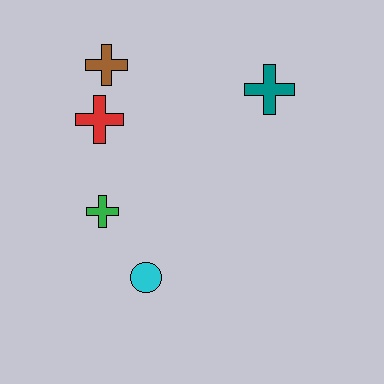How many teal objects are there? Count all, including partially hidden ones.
There is 1 teal object.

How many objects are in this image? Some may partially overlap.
There are 5 objects.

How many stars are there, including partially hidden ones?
There are no stars.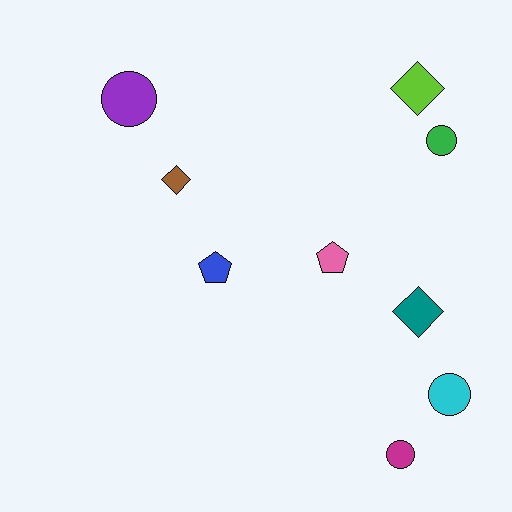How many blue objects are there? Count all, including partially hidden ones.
There is 1 blue object.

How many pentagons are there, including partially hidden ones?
There are 2 pentagons.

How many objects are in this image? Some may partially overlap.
There are 9 objects.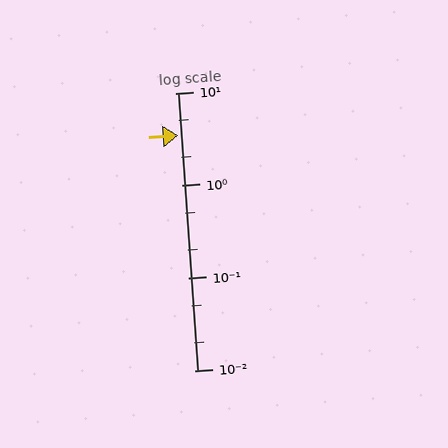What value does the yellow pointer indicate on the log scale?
The pointer indicates approximately 3.5.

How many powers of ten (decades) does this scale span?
The scale spans 3 decades, from 0.01 to 10.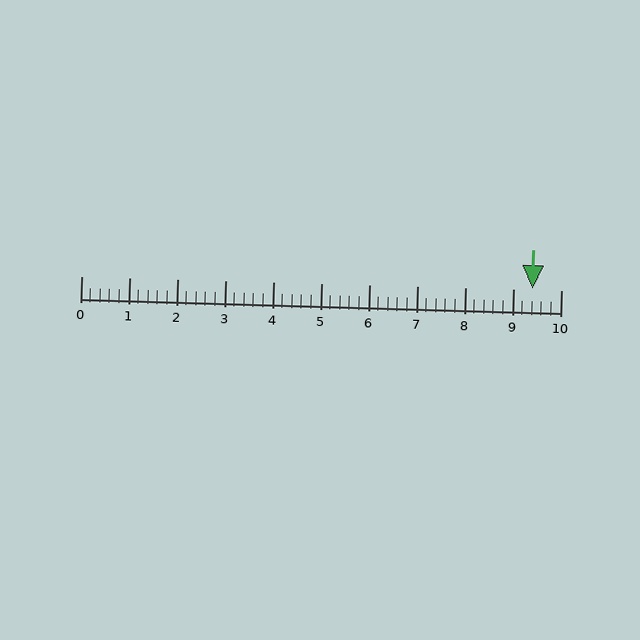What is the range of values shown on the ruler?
The ruler shows values from 0 to 10.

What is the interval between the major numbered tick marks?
The major tick marks are spaced 1 units apart.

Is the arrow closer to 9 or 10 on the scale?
The arrow is closer to 9.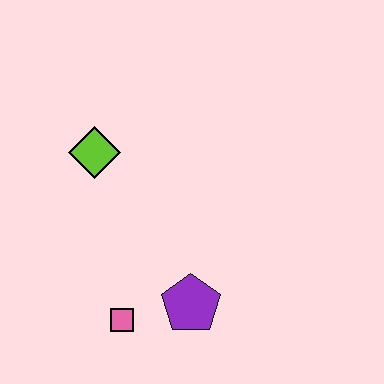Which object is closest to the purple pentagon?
The pink square is closest to the purple pentagon.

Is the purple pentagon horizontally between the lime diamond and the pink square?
No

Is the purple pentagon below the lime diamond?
Yes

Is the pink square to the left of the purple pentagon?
Yes